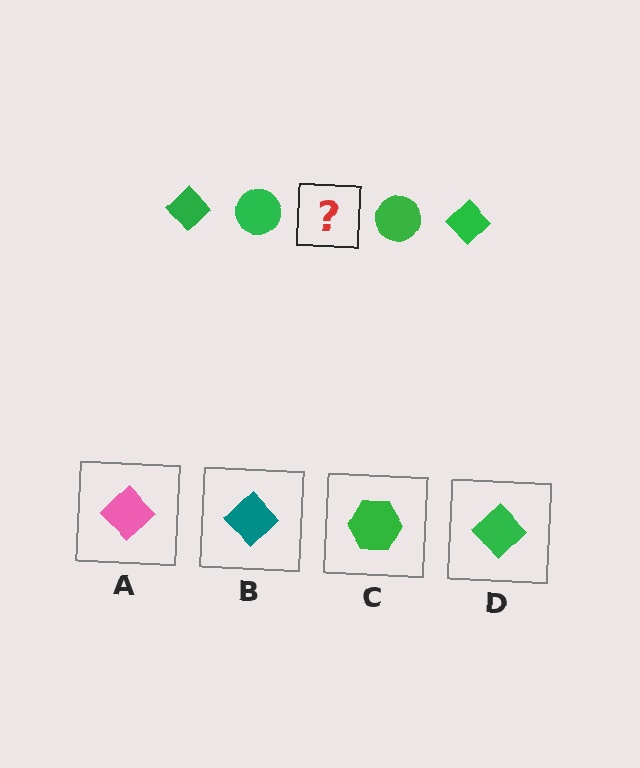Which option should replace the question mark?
Option D.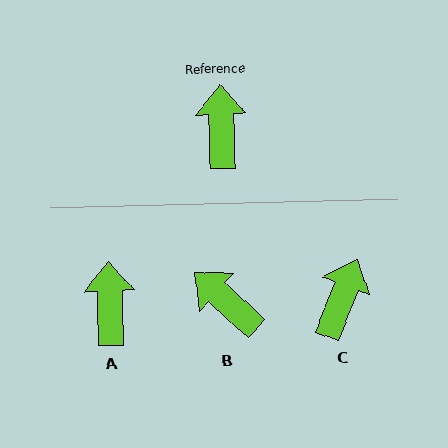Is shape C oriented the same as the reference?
No, it is off by about 23 degrees.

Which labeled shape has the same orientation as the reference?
A.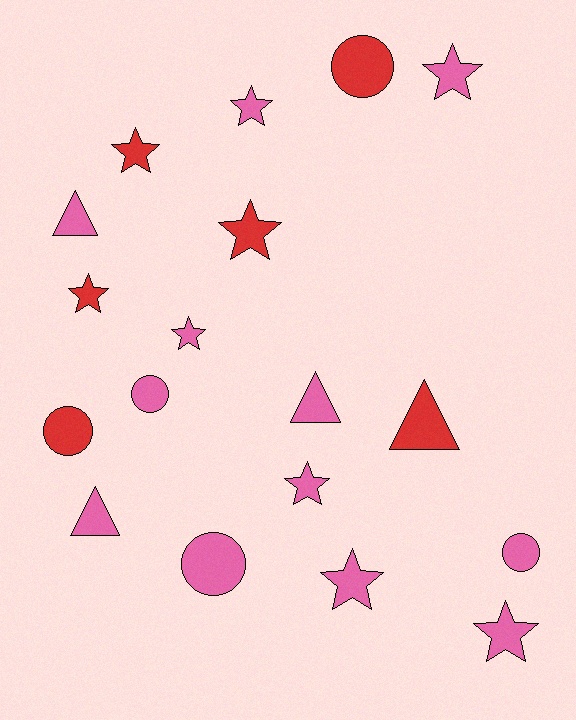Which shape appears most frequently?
Star, with 9 objects.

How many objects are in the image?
There are 18 objects.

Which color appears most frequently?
Pink, with 12 objects.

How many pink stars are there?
There are 6 pink stars.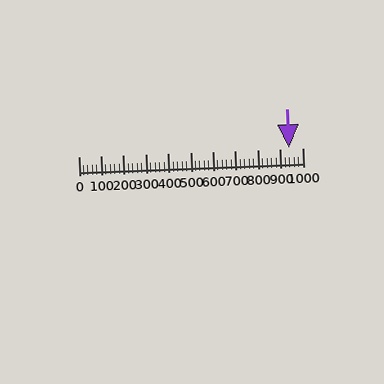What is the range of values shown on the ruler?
The ruler shows values from 0 to 1000.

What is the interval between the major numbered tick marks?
The major tick marks are spaced 100 units apart.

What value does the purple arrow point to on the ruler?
The purple arrow points to approximately 940.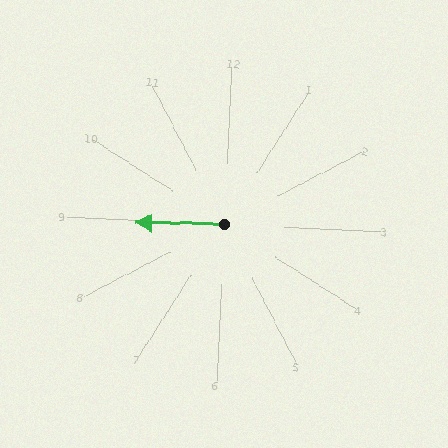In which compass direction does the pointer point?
West.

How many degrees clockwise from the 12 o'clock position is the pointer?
Approximately 268 degrees.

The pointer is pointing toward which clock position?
Roughly 9 o'clock.